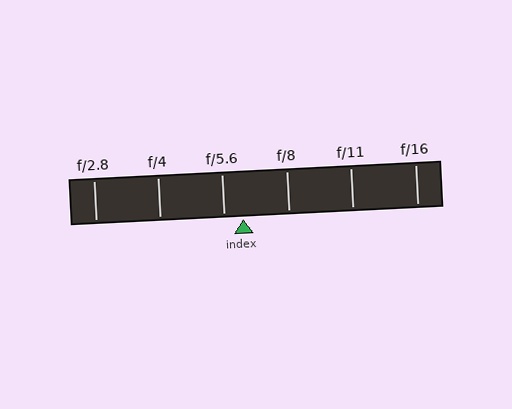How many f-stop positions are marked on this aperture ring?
There are 6 f-stop positions marked.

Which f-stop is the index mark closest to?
The index mark is closest to f/5.6.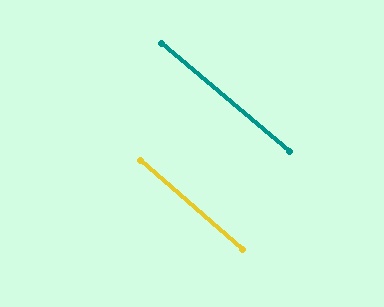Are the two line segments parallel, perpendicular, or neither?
Parallel — their directions differ by only 1.2°.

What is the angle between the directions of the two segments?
Approximately 1 degree.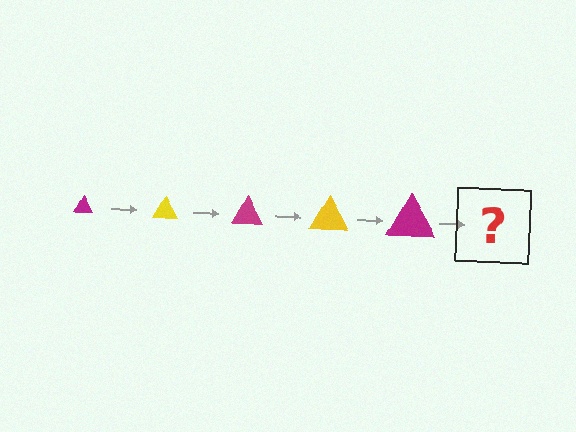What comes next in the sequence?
The next element should be a yellow triangle, larger than the previous one.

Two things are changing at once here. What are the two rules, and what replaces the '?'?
The two rules are that the triangle grows larger each step and the color cycles through magenta and yellow. The '?' should be a yellow triangle, larger than the previous one.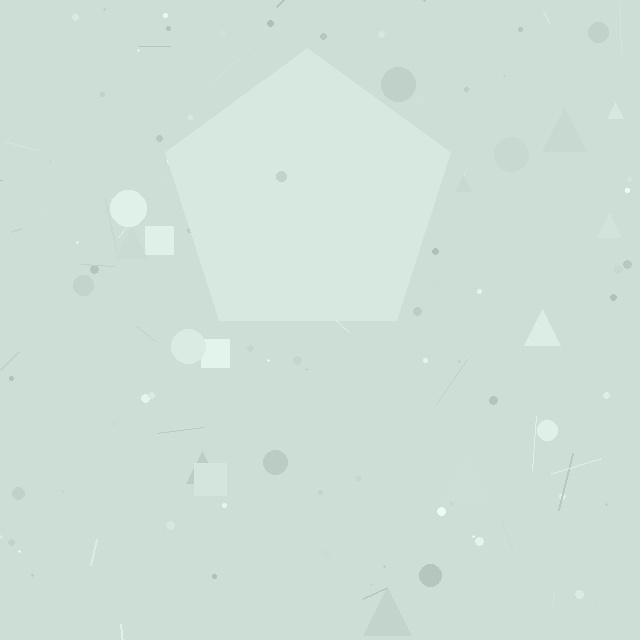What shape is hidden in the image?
A pentagon is hidden in the image.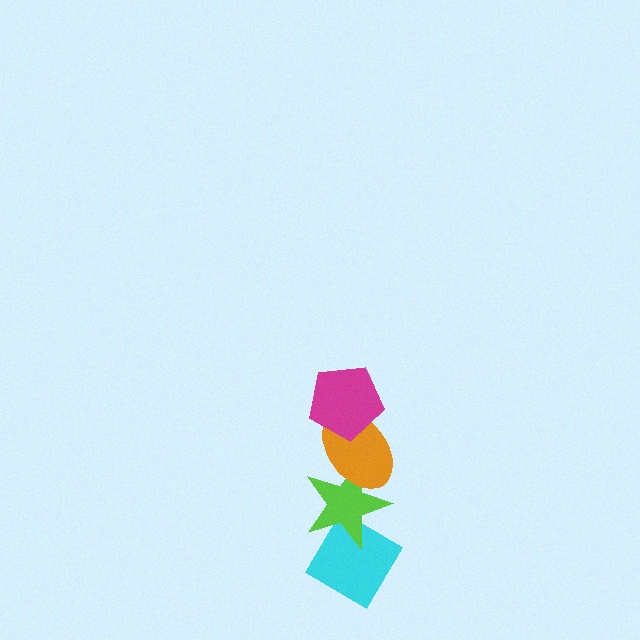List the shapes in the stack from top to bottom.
From top to bottom: the magenta pentagon, the orange ellipse, the lime star, the cyan diamond.